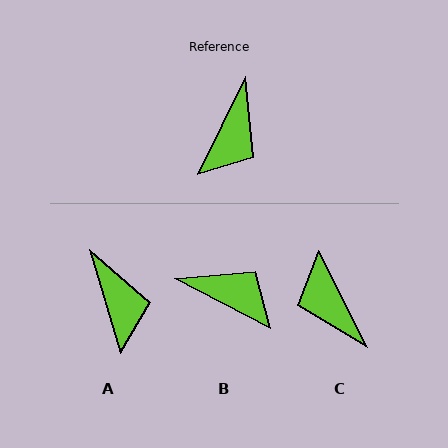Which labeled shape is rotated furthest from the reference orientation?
C, about 127 degrees away.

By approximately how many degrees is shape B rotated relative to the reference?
Approximately 89 degrees counter-clockwise.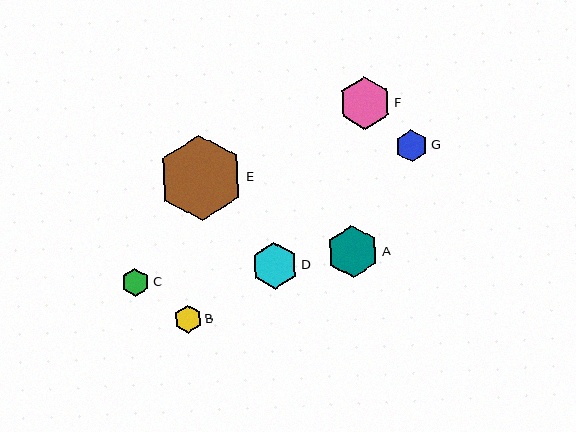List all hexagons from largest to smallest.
From largest to smallest: E, F, A, D, G, B, C.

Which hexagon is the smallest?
Hexagon C is the smallest with a size of approximately 27 pixels.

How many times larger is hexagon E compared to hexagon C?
Hexagon E is approximately 3.1 times the size of hexagon C.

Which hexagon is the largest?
Hexagon E is the largest with a size of approximately 85 pixels.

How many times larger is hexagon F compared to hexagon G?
Hexagon F is approximately 1.6 times the size of hexagon G.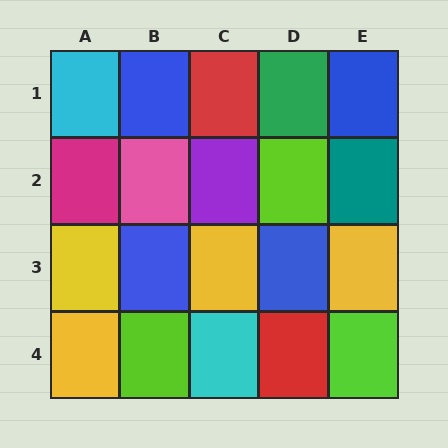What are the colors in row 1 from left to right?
Cyan, blue, red, green, blue.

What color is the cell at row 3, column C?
Yellow.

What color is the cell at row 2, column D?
Lime.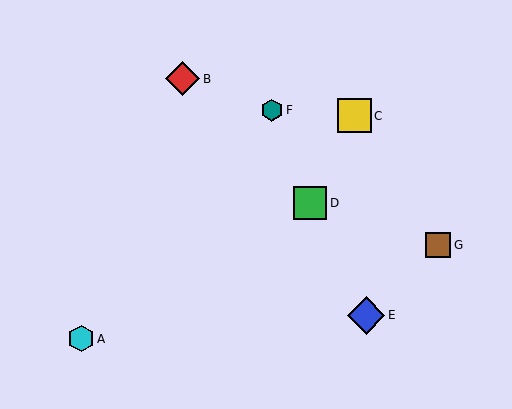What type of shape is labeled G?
Shape G is a brown square.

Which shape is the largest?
The blue diamond (labeled E) is the largest.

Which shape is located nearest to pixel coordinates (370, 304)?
The blue diamond (labeled E) at (366, 315) is nearest to that location.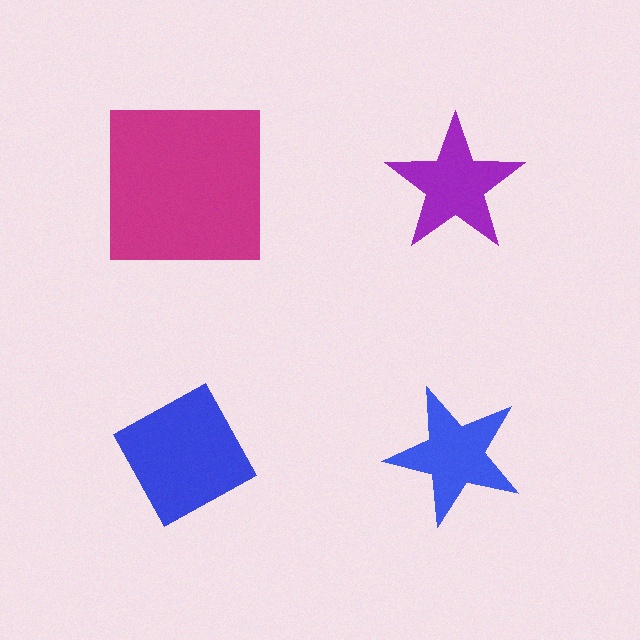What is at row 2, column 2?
A blue star.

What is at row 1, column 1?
A magenta square.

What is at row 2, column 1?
A blue diamond.